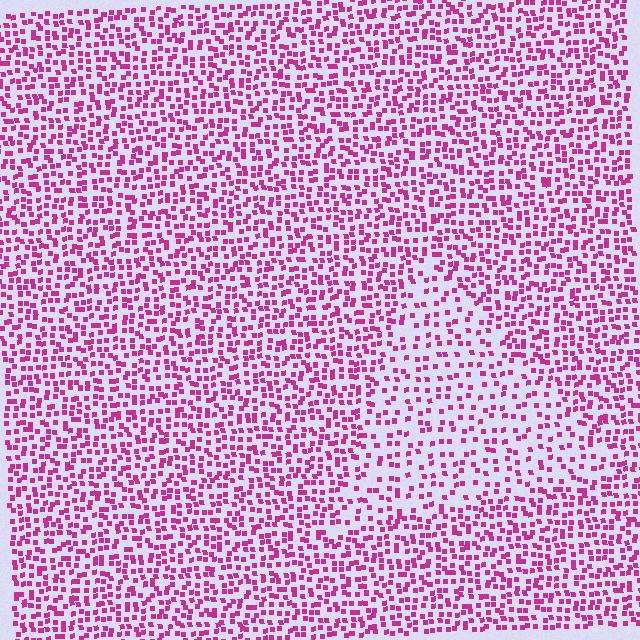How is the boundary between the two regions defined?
The boundary is defined by a change in element density (approximately 1.8x ratio). All elements are the same color, size, and shape.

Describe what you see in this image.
The image contains small magenta elements arranged at two different densities. A triangle-shaped region is visible where the elements are less densely packed than the surrounding area.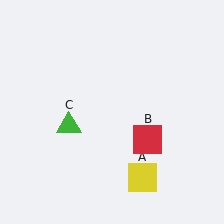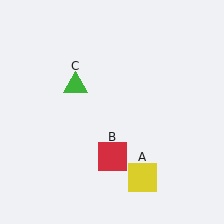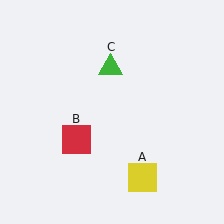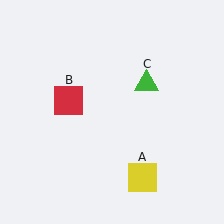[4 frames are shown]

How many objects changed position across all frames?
2 objects changed position: red square (object B), green triangle (object C).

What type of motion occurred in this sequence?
The red square (object B), green triangle (object C) rotated clockwise around the center of the scene.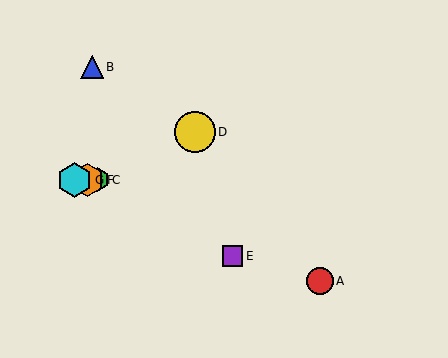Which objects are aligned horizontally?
Objects C, F, G are aligned horizontally.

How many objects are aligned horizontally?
3 objects (C, F, G) are aligned horizontally.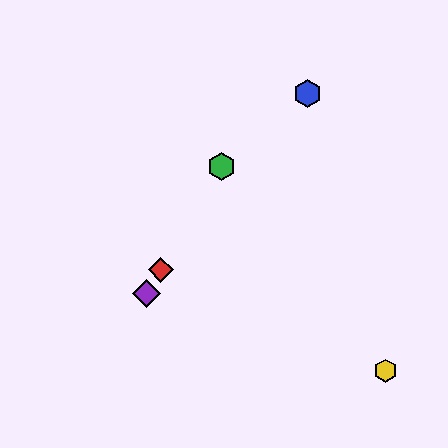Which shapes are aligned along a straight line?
The red diamond, the green hexagon, the purple diamond are aligned along a straight line.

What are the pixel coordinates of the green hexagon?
The green hexagon is at (222, 167).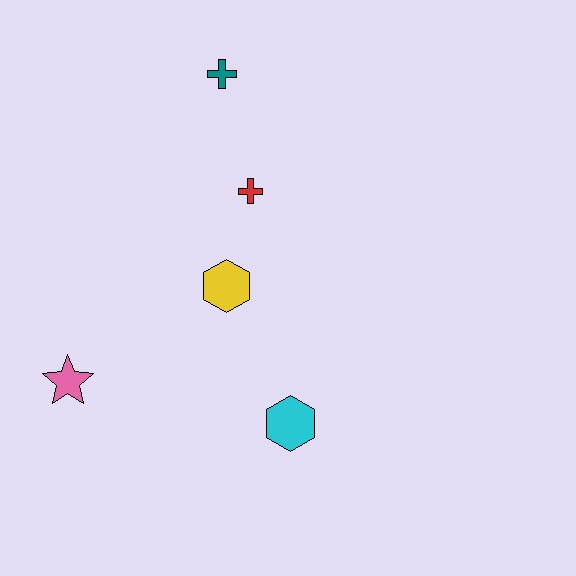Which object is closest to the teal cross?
The red cross is closest to the teal cross.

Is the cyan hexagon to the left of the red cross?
No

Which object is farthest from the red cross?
The pink star is farthest from the red cross.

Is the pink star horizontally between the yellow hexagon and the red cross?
No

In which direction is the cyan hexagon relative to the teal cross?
The cyan hexagon is below the teal cross.